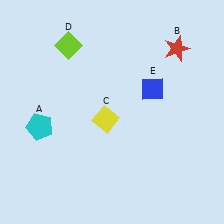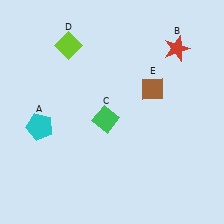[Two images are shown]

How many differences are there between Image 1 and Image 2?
There are 2 differences between the two images.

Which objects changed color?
C changed from yellow to green. E changed from blue to brown.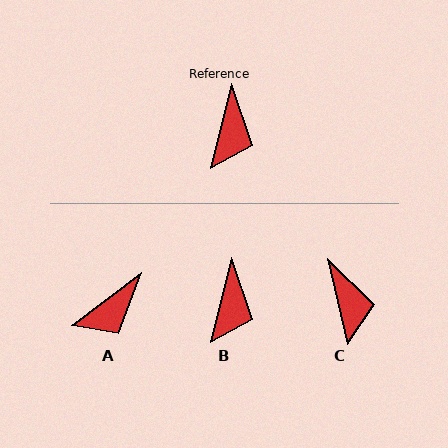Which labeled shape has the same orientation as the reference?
B.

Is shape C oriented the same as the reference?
No, it is off by about 27 degrees.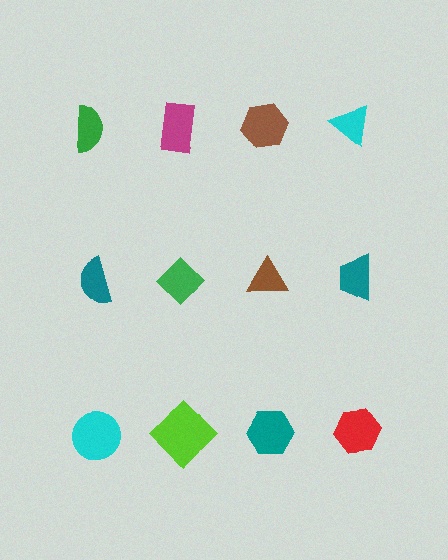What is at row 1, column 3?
A brown hexagon.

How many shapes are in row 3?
4 shapes.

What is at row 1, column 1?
A green semicircle.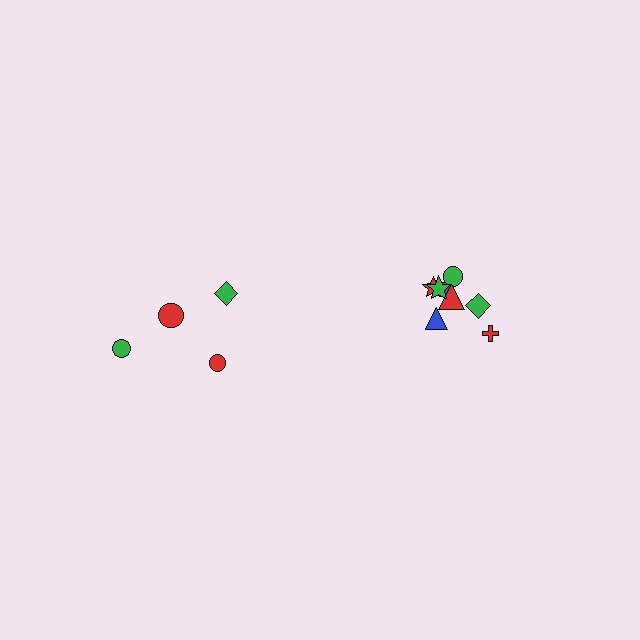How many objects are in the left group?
There are 4 objects.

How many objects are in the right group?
There are 8 objects.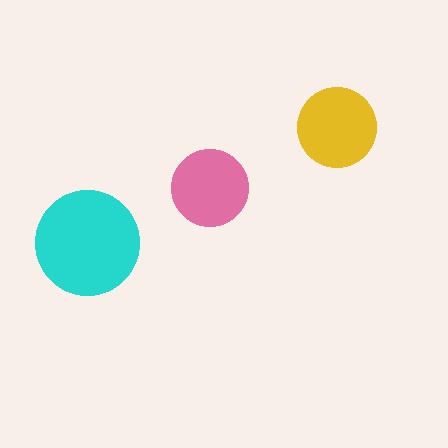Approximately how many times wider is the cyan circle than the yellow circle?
About 1.5 times wider.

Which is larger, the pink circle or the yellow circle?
The yellow one.